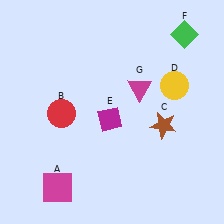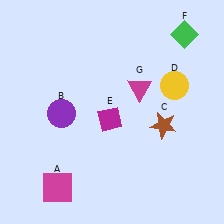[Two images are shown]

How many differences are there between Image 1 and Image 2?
There is 1 difference between the two images.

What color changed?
The circle (B) changed from red in Image 1 to purple in Image 2.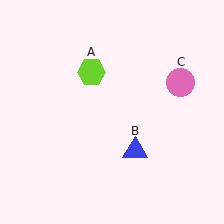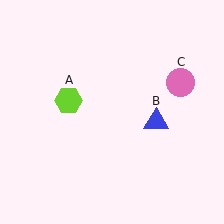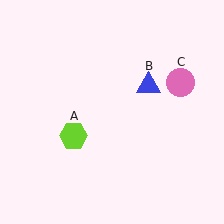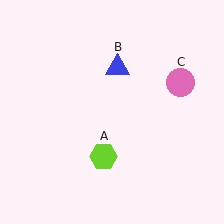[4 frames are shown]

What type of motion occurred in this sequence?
The lime hexagon (object A), blue triangle (object B) rotated counterclockwise around the center of the scene.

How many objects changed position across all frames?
2 objects changed position: lime hexagon (object A), blue triangle (object B).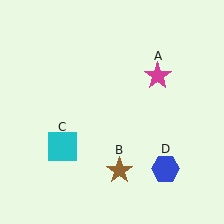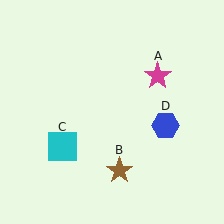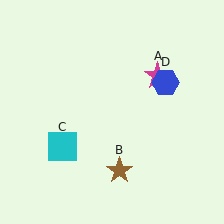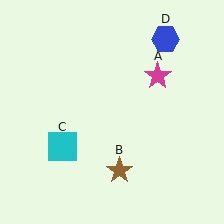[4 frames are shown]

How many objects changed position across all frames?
1 object changed position: blue hexagon (object D).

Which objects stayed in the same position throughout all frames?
Magenta star (object A) and brown star (object B) and cyan square (object C) remained stationary.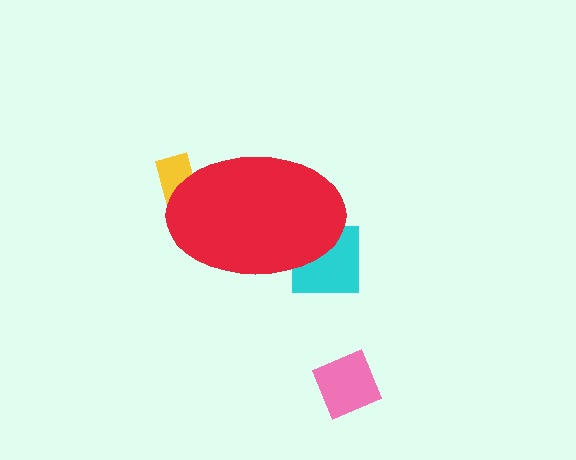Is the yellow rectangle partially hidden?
Yes, the yellow rectangle is partially hidden behind the red ellipse.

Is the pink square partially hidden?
No, the pink square is fully visible.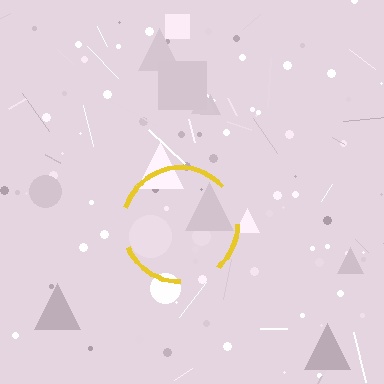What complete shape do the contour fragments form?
The contour fragments form a circle.